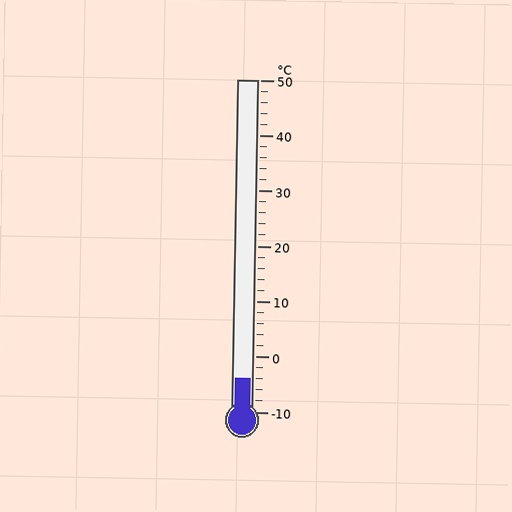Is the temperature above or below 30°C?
The temperature is below 30°C.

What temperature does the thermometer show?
The thermometer shows approximately -4°C.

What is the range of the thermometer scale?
The thermometer scale ranges from -10°C to 50°C.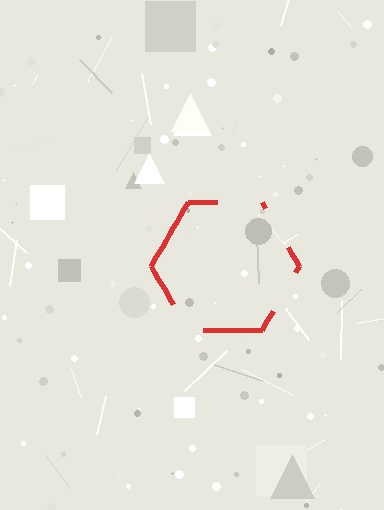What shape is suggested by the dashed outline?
The dashed outline suggests a hexagon.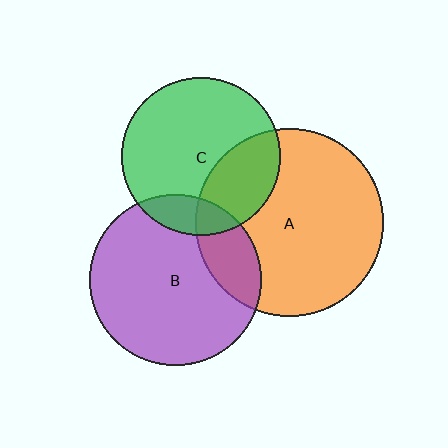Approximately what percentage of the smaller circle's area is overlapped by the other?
Approximately 15%.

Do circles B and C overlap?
Yes.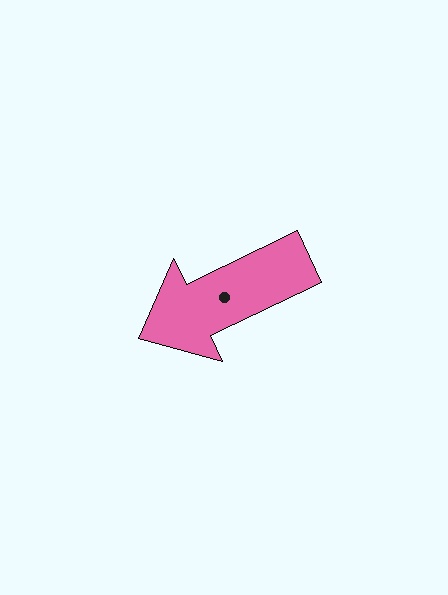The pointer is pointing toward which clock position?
Roughly 8 o'clock.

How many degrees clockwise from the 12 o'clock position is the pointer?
Approximately 244 degrees.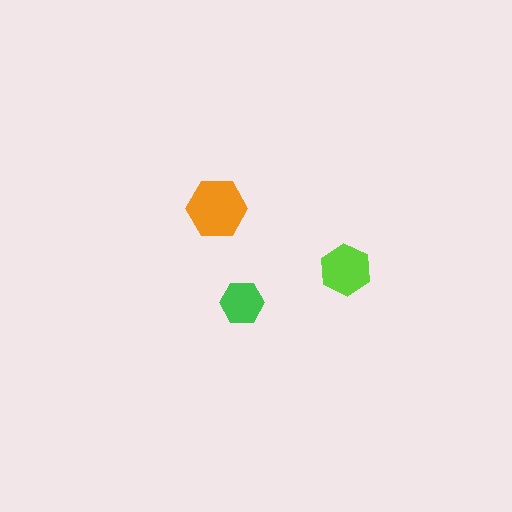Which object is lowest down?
The green hexagon is bottommost.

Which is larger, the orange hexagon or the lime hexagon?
The orange one.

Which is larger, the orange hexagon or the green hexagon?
The orange one.